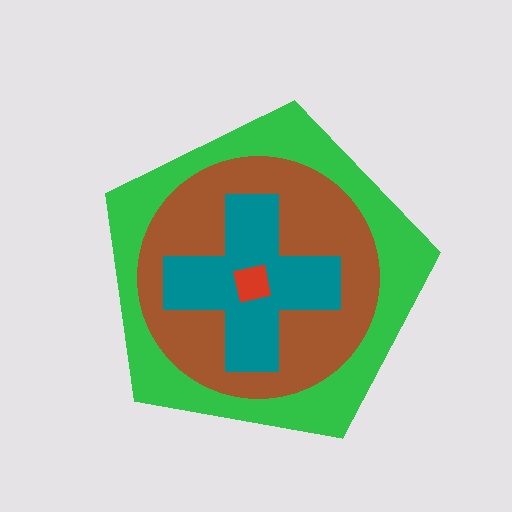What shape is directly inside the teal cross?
The red square.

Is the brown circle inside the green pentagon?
Yes.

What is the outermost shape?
The green pentagon.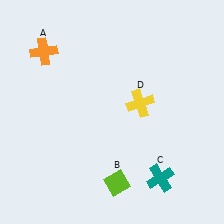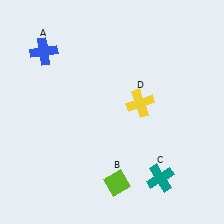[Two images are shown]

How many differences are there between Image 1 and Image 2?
There is 1 difference between the two images.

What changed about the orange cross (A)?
In Image 1, A is orange. In Image 2, it changed to blue.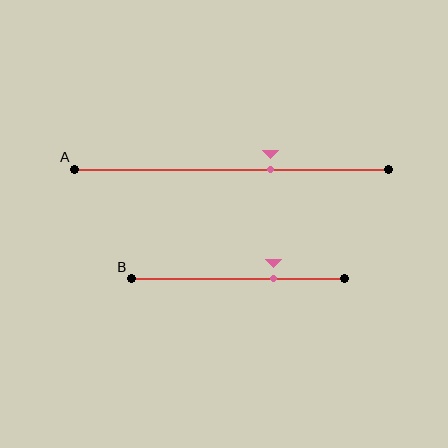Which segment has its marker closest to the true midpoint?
Segment A has its marker closest to the true midpoint.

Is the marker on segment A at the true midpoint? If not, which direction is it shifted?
No, the marker on segment A is shifted to the right by about 12% of the segment length.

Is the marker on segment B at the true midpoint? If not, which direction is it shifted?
No, the marker on segment B is shifted to the right by about 17% of the segment length.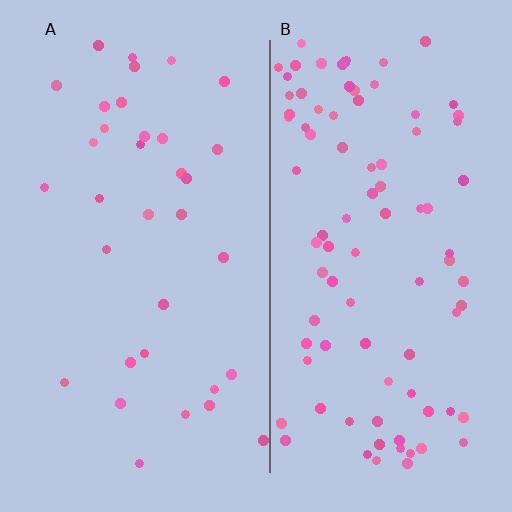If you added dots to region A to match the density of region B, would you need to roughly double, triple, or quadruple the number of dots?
Approximately triple.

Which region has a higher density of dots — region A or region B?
B (the right).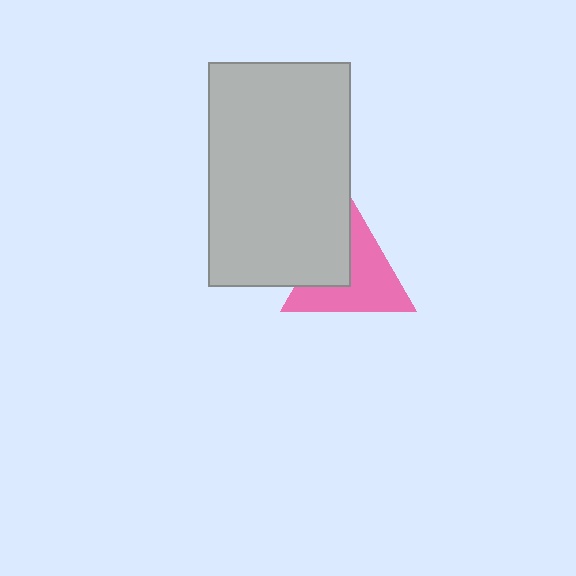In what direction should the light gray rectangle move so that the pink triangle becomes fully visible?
The light gray rectangle should move left. That is the shortest direction to clear the overlap and leave the pink triangle fully visible.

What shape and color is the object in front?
The object in front is a light gray rectangle.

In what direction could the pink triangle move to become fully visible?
The pink triangle could move right. That would shift it out from behind the light gray rectangle entirely.